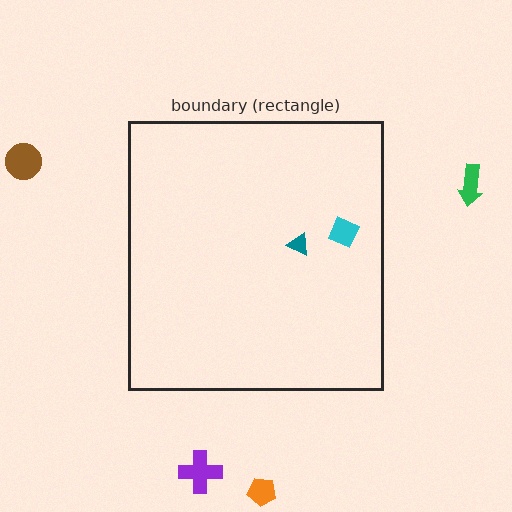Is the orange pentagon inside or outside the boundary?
Outside.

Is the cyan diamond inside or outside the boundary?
Inside.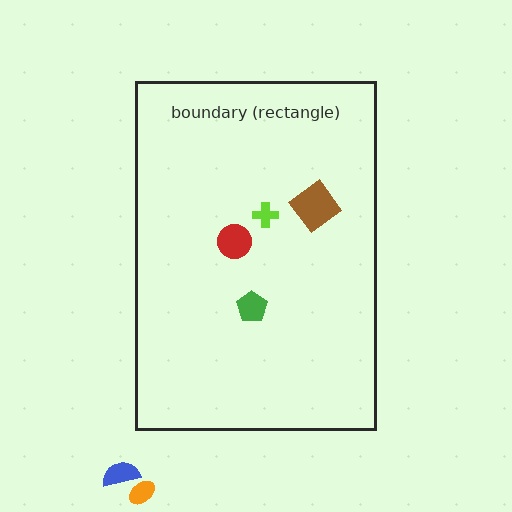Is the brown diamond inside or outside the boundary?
Inside.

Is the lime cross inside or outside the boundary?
Inside.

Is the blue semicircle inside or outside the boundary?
Outside.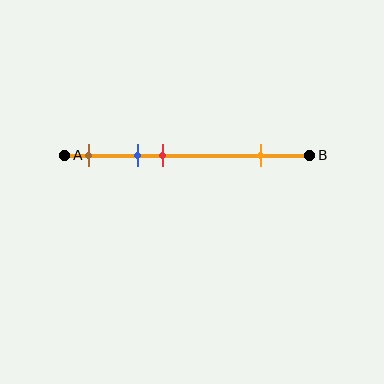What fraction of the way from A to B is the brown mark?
The brown mark is approximately 10% (0.1) of the way from A to B.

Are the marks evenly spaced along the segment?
No, the marks are not evenly spaced.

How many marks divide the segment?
There are 4 marks dividing the segment.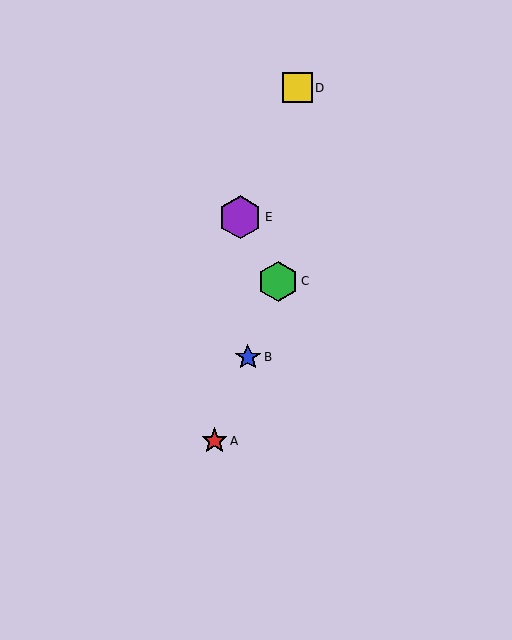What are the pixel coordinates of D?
Object D is at (297, 88).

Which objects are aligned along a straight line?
Objects A, B, C are aligned along a straight line.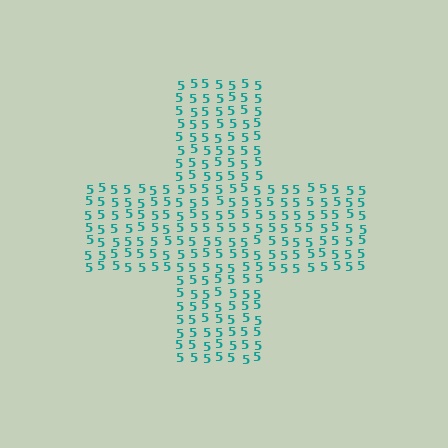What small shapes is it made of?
It is made of small digit 5's.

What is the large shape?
The large shape is a cross.